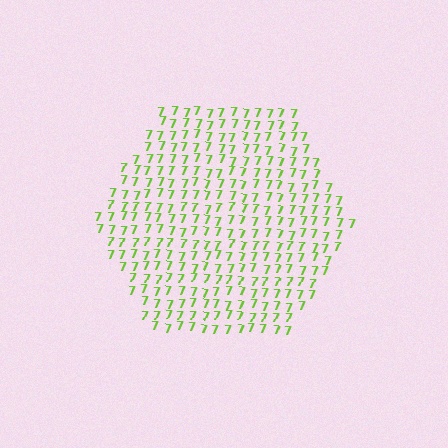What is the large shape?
The large shape is a hexagon.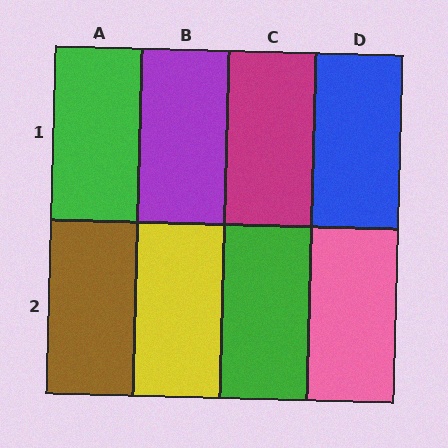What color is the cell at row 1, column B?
Purple.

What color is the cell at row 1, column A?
Green.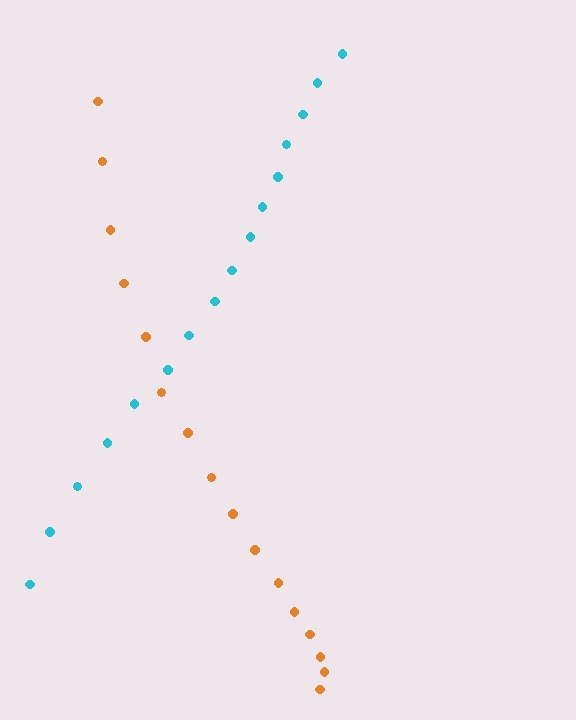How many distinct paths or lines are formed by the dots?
There are 2 distinct paths.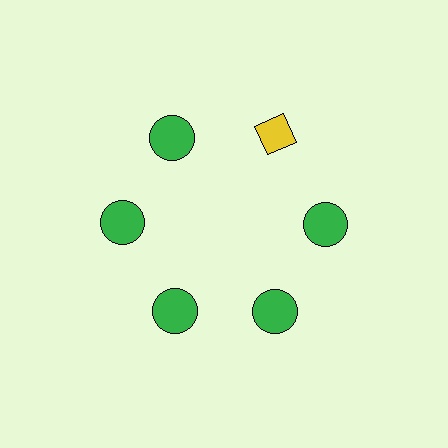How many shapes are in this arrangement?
There are 6 shapes arranged in a ring pattern.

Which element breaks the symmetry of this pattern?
The yellow diamond at roughly the 1 o'clock position breaks the symmetry. All other shapes are green circles.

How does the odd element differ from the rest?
It differs in both color (yellow instead of green) and shape (diamond instead of circle).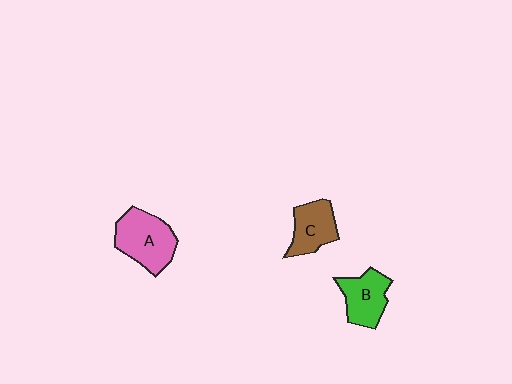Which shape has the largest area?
Shape A (pink).